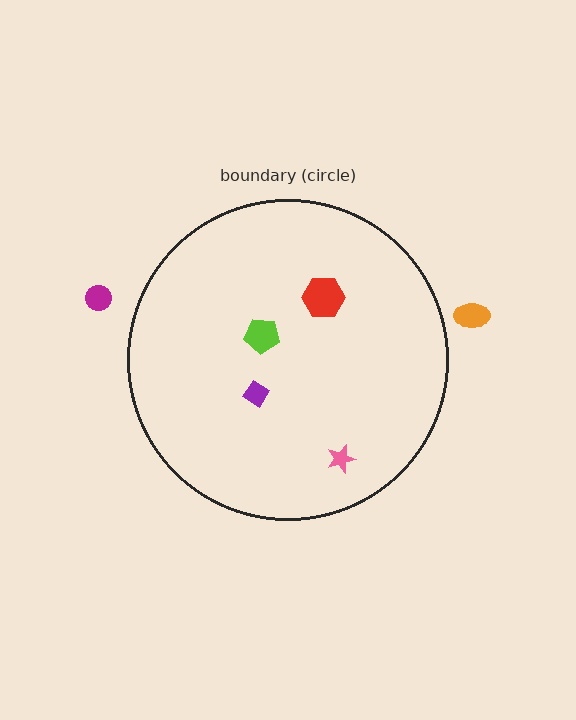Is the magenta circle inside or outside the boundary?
Outside.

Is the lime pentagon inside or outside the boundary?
Inside.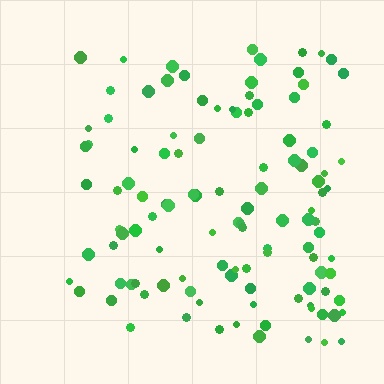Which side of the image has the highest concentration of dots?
The right.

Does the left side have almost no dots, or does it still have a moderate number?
Still a moderate number, just noticeably fewer than the right.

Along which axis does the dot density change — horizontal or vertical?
Horizontal.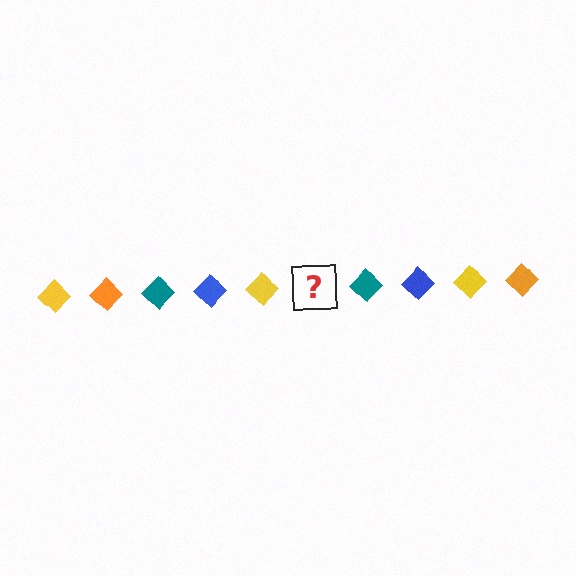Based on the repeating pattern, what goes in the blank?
The blank should be an orange diamond.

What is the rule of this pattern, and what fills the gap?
The rule is that the pattern cycles through yellow, orange, teal, blue diamonds. The gap should be filled with an orange diamond.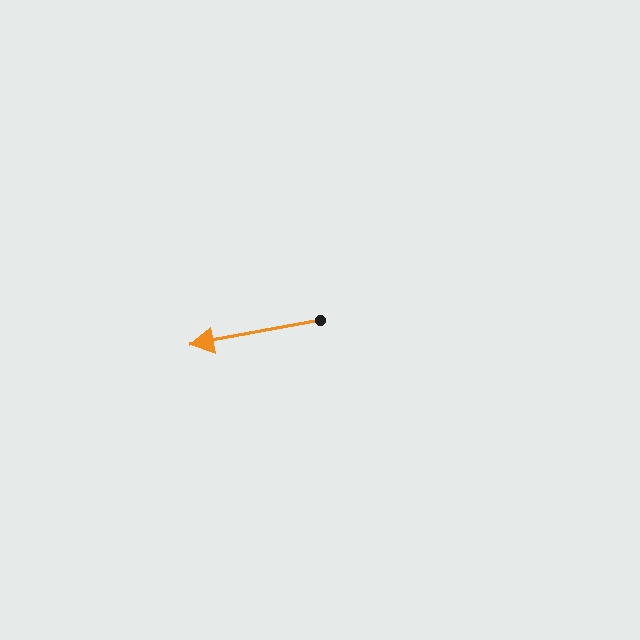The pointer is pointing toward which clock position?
Roughly 9 o'clock.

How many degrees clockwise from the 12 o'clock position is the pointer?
Approximately 259 degrees.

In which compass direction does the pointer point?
West.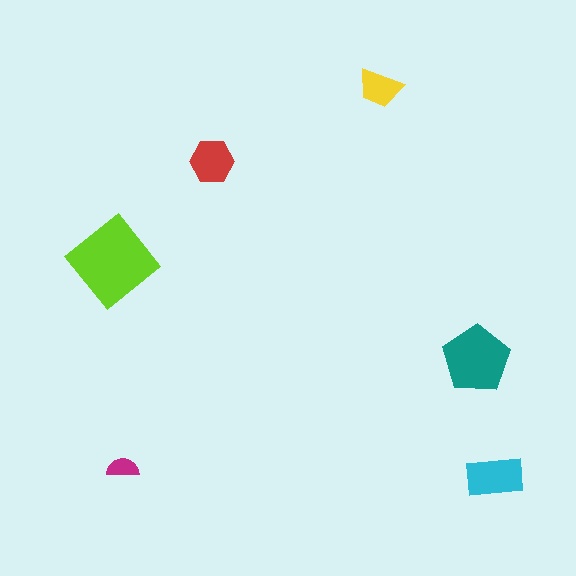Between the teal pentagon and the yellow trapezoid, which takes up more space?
The teal pentagon.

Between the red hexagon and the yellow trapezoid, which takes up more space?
The red hexagon.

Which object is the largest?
The lime diamond.